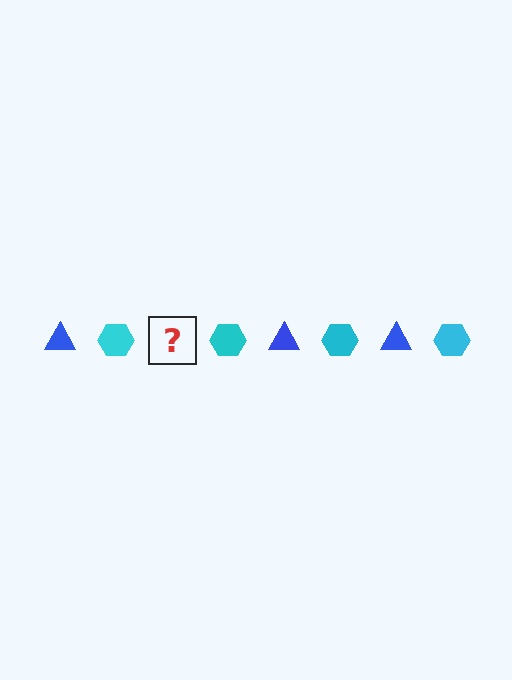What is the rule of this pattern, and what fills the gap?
The rule is that the pattern alternates between blue triangle and cyan hexagon. The gap should be filled with a blue triangle.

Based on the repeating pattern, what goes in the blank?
The blank should be a blue triangle.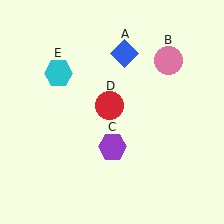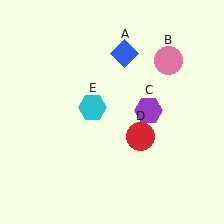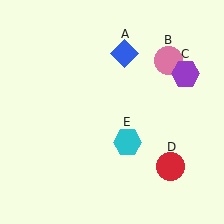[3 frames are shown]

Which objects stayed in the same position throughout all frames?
Blue diamond (object A) and pink circle (object B) remained stationary.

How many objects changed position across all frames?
3 objects changed position: purple hexagon (object C), red circle (object D), cyan hexagon (object E).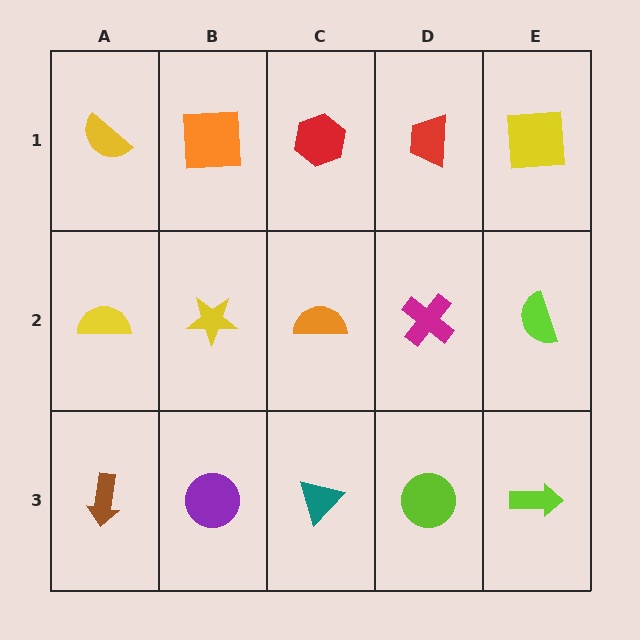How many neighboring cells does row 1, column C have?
3.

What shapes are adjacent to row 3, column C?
An orange semicircle (row 2, column C), a purple circle (row 3, column B), a lime circle (row 3, column D).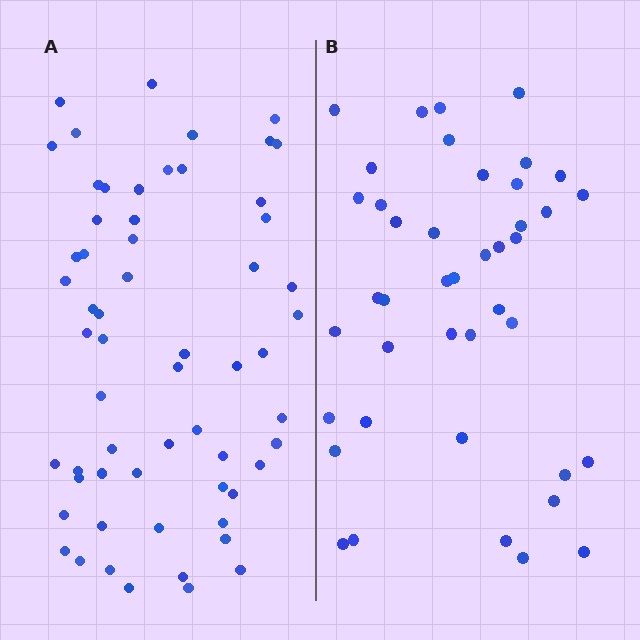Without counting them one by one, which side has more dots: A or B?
Region A (the left region) has more dots.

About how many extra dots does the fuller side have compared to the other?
Region A has approximately 20 more dots than region B.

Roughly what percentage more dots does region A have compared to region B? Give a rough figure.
About 45% more.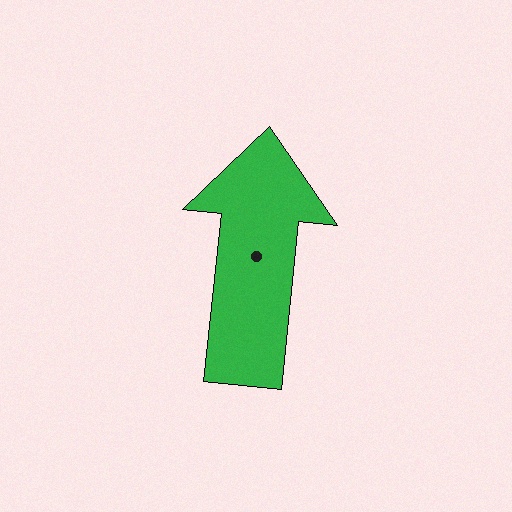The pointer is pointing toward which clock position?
Roughly 12 o'clock.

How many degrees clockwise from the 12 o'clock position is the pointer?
Approximately 6 degrees.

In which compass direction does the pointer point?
North.